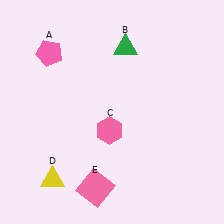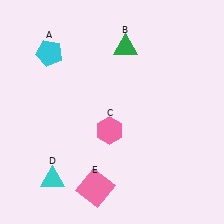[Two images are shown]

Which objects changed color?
A changed from pink to cyan. D changed from yellow to cyan.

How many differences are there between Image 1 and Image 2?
There are 2 differences between the two images.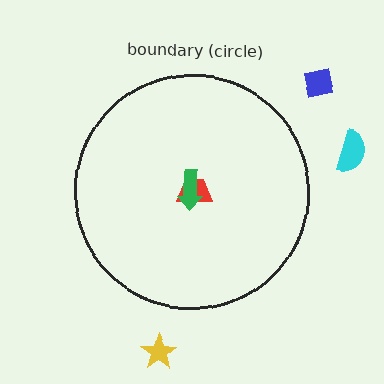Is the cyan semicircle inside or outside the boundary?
Outside.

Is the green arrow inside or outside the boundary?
Inside.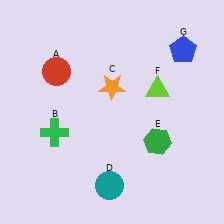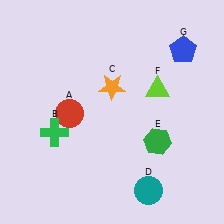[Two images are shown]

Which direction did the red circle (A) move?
The red circle (A) moved down.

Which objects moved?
The objects that moved are: the red circle (A), the teal circle (D).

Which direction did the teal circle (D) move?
The teal circle (D) moved right.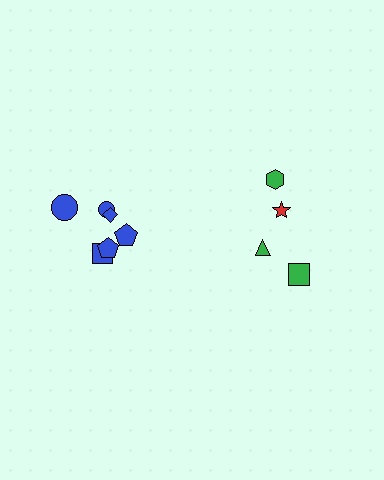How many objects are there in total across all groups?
There are 10 objects.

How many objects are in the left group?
There are 6 objects.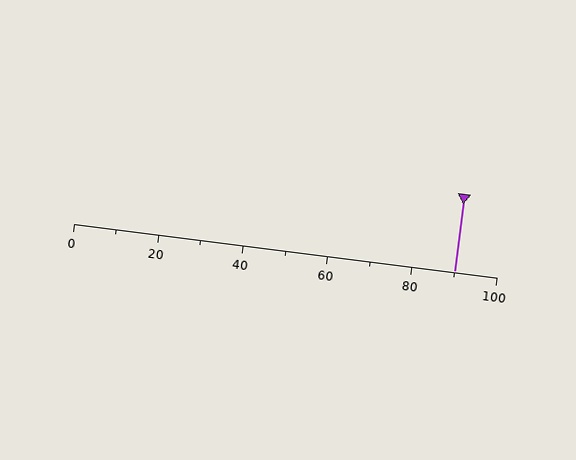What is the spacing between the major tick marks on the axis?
The major ticks are spaced 20 apart.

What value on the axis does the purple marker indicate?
The marker indicates approximately 90.